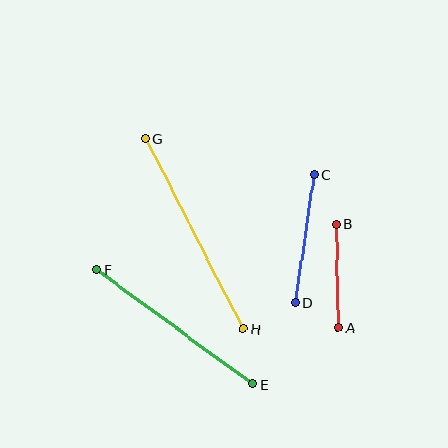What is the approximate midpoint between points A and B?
The midpoint is at approximately (337, 276) pixels.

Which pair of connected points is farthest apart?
Points G and H are farthest apart.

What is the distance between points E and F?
The distance is approximately 193 pixels.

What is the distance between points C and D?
The distance is approximately 129 pixels.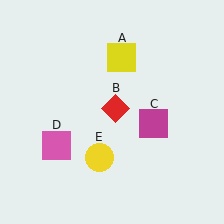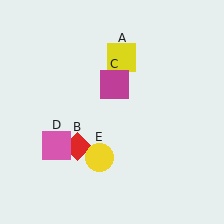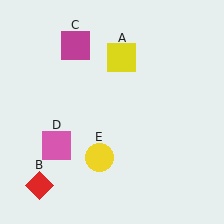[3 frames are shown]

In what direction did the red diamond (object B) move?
The red diamond (object B) moved down and to the left.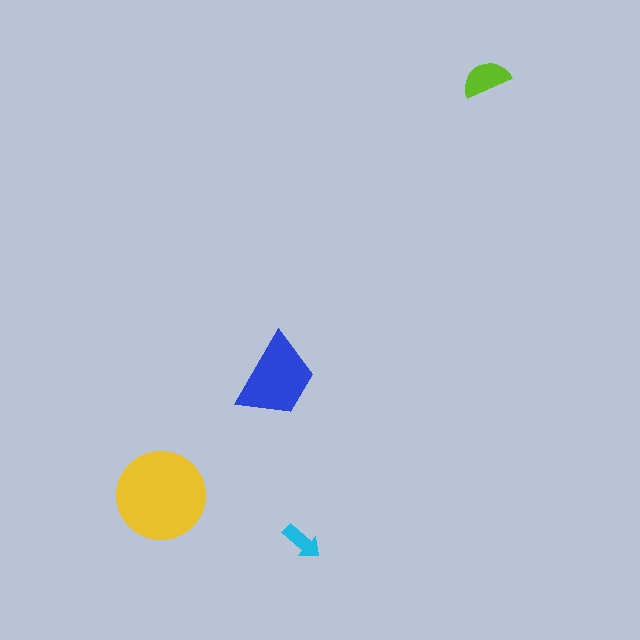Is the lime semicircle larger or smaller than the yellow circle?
Smaller.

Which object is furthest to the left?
The yellow circle is leftmost.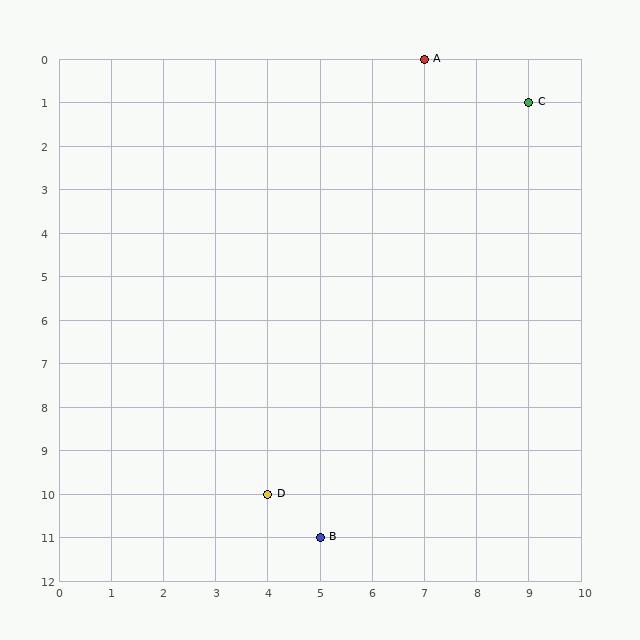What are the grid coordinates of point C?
Point C is at grid coordinates (9, 1).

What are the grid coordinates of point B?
Point B is at grid coordinates (5, 11).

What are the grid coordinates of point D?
Point D is at grid coordinates (4, 10).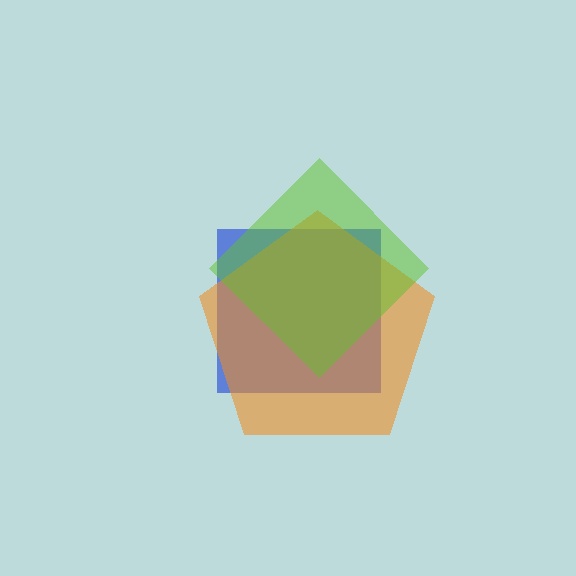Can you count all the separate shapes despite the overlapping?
Yes, there are 3 separate shapes.